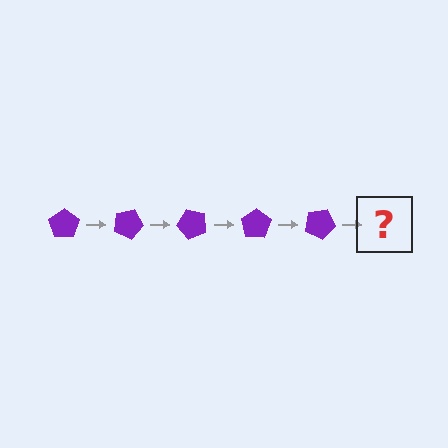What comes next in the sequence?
The next element should be a purple pentagon rotated 125 degrees.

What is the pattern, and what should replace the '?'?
The pattern is that the pentagon rotates 25 degrees each step. The '?' should be a purple pentagon rotated 125 degrees.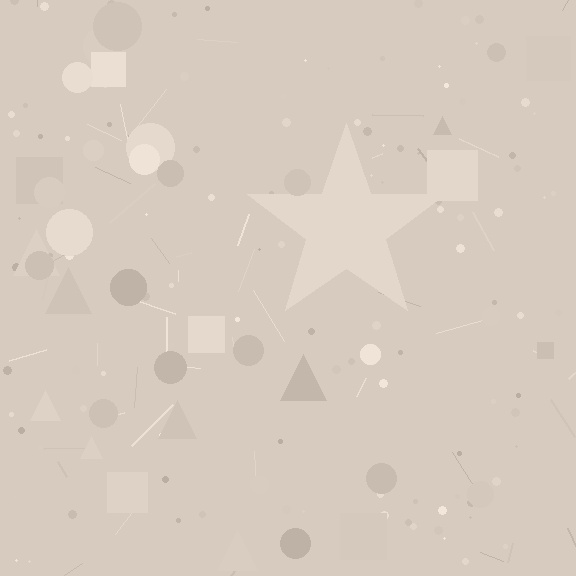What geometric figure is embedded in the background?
A star is embedded in the background.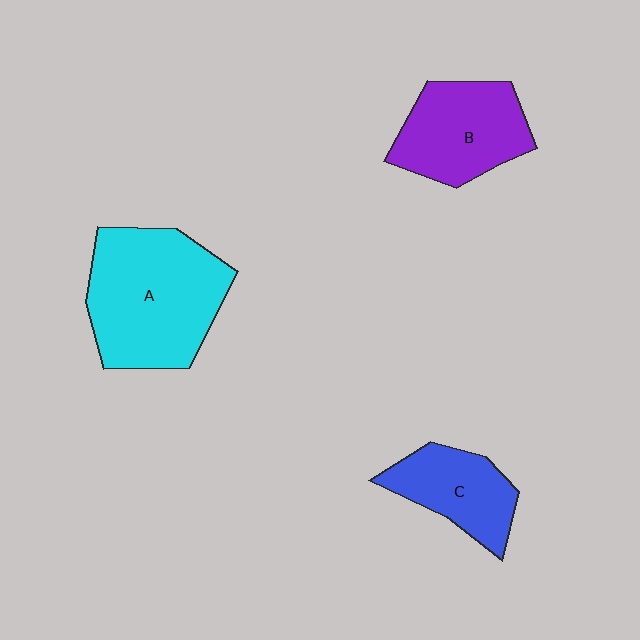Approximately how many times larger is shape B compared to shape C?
Approximately 1.3 times.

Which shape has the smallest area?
Shape C (blue).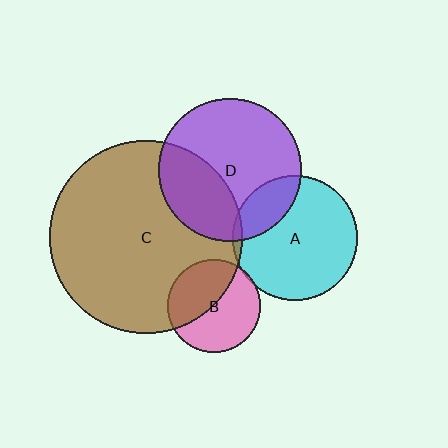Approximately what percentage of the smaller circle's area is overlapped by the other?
Approximately 5%.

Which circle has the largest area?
Circle C (brown).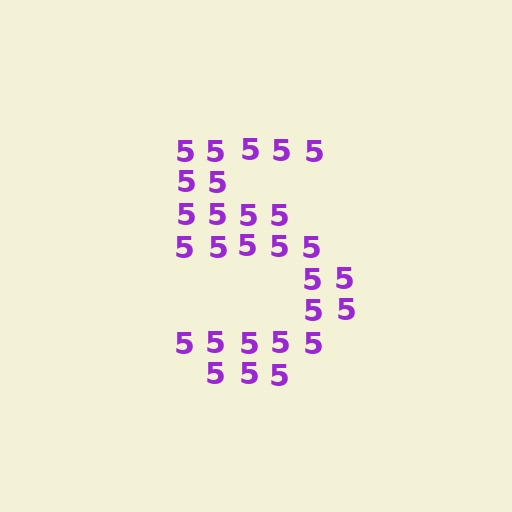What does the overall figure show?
The overall figure shows the digit 5.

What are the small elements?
The small elements are digit 5's.